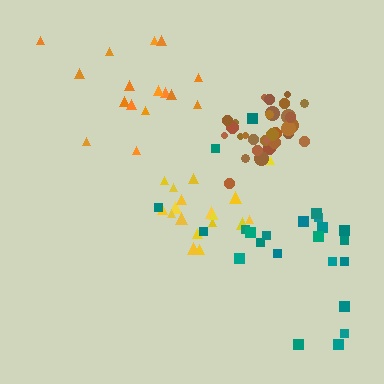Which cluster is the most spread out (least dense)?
Teal.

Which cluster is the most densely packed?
Brown.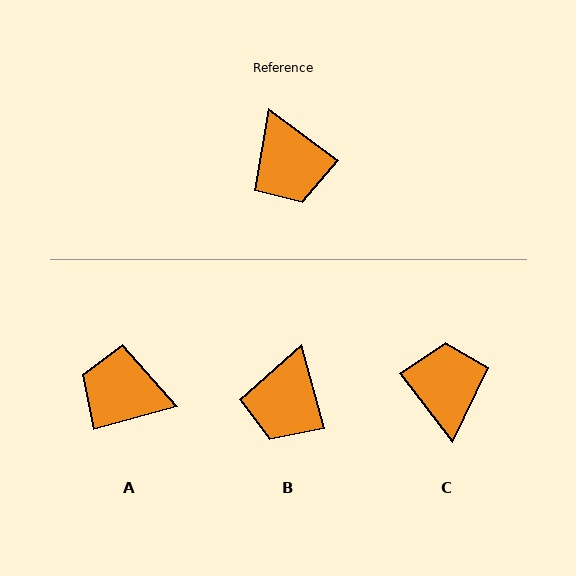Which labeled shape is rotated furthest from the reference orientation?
C, about 164 degrees away.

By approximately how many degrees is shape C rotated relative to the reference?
Approximately 164 degrees counter-clockwise.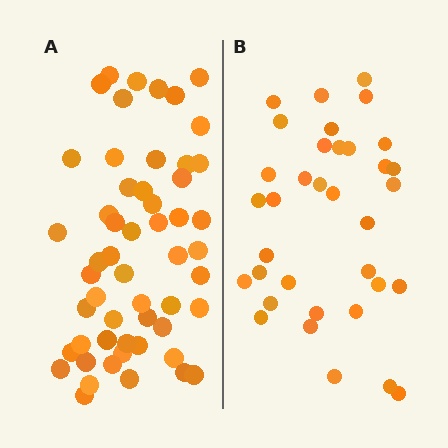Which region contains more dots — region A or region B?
Region A (the left region) has more dots.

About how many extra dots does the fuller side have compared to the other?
Region A has approximately 20 more dots than region B.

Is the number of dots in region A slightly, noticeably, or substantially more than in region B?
Region A has substantially more. The ratio is roughly 1.5 to 1.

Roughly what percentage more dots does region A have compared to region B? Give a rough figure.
About 55% more.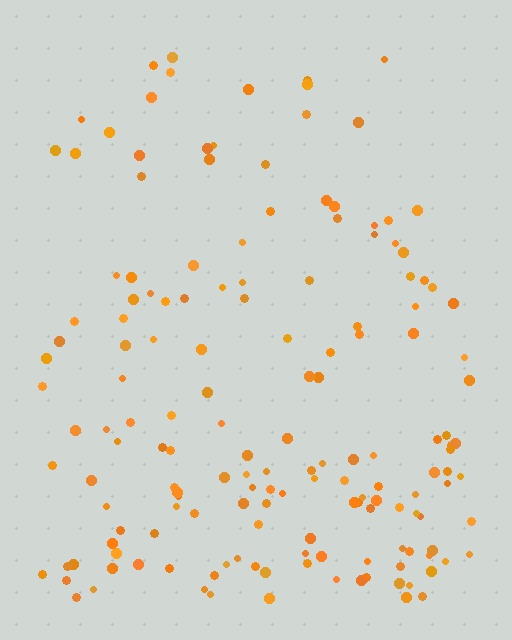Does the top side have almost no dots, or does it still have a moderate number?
Still a moderate number, just noticeably fewer than the bottom.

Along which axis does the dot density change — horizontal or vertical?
Vertical.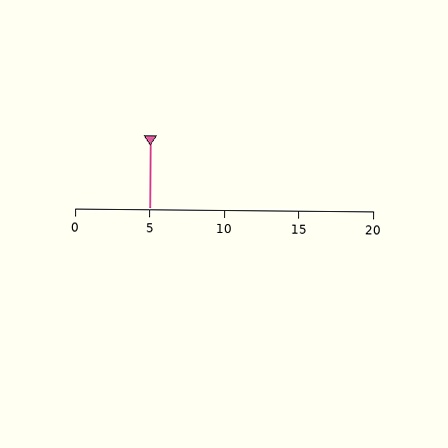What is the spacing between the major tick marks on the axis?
The major ticks are spaced 5 apart.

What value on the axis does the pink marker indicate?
The marker indicates approximately 5.